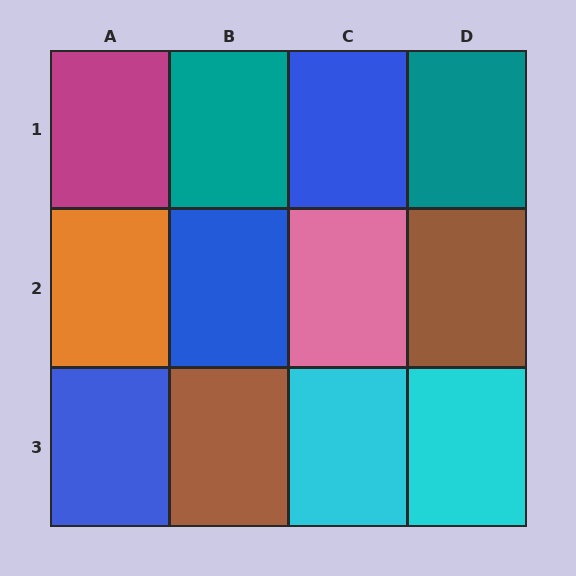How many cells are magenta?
1 cell is magenta.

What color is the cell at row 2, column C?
Pink.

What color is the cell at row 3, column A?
Blue.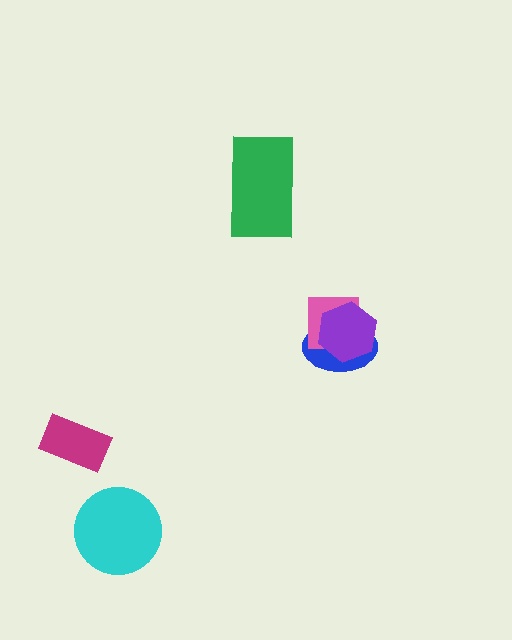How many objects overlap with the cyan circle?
0 objects overlap with the cyan circle.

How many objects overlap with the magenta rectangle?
0 objects overlap with the magenta rectangle.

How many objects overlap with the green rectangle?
0 objects overlap with the green rectangle.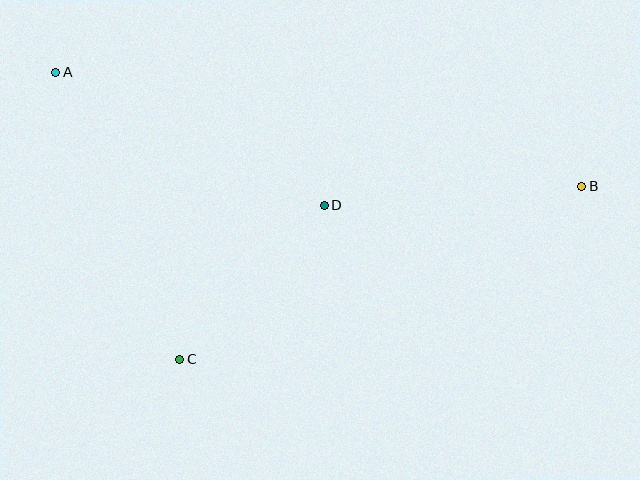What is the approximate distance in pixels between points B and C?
The distance between B and C is approximately 438 pixels.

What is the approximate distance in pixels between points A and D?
The distance between A and D is approximately 299 pixels.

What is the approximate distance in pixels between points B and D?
The distance between B and D is approximately 259 pixels.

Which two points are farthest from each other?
Points A and B are farthest from each other.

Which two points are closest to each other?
Points C and D are closest to each other.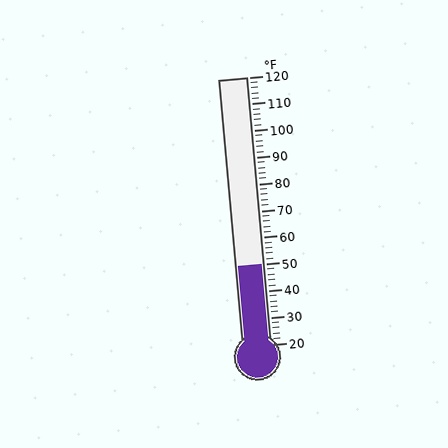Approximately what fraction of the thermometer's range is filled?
The thermometer is filled to approximately 30% of its range.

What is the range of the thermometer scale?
The thermometer scale ranges from 20°F to 120°F.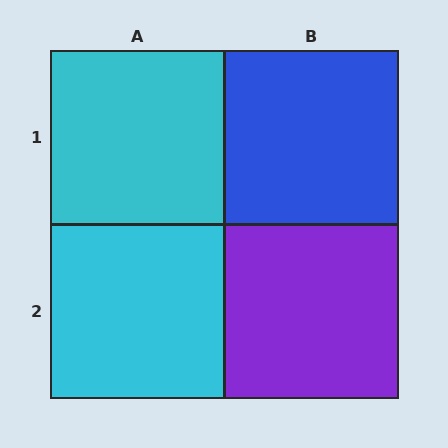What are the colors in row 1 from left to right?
Cyan, blue.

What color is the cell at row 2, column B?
Purple.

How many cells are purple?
1 cell is purple.